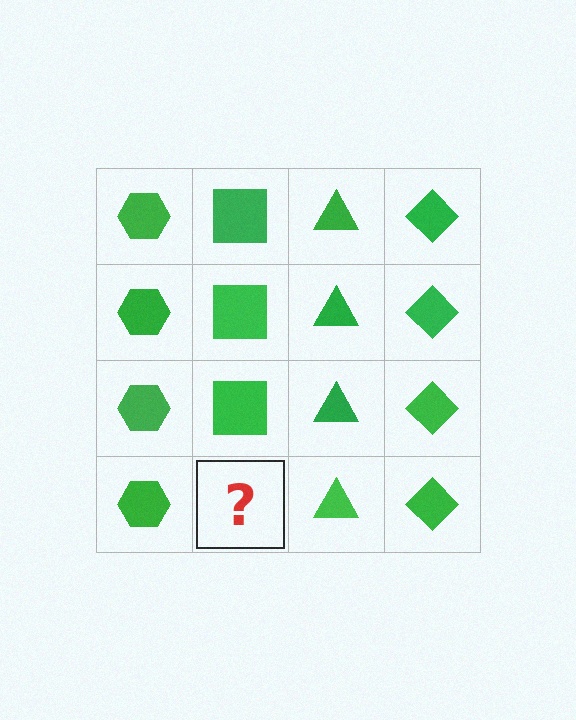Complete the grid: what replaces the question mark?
The question mark should be replaced with a green square.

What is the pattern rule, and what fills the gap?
The rule is that each column has a consistent shape. The gap should be filled with a green square.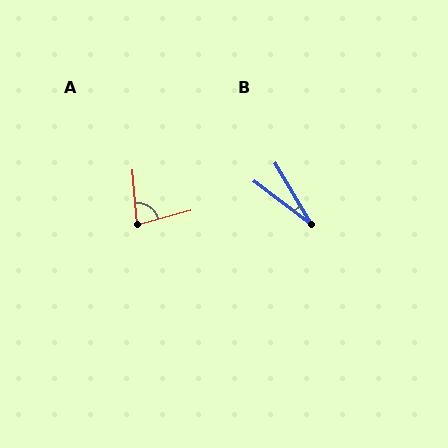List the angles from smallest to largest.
B (22°), A (80°).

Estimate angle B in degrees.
Approximately 22 degrees.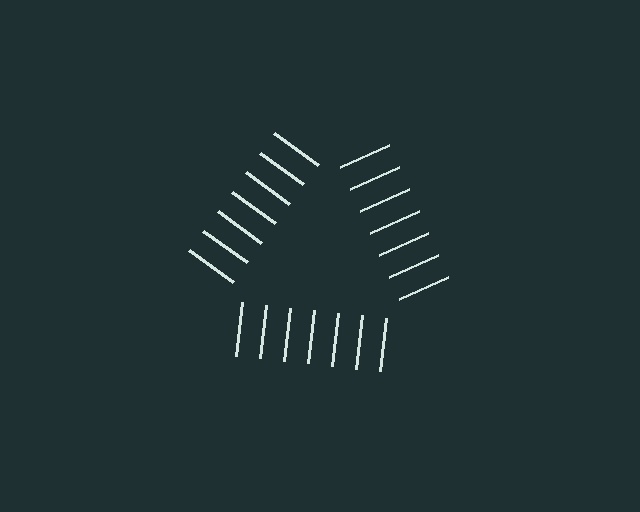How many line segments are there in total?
21 — 7 along each of the 3 edges.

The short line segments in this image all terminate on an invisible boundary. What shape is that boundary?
An illusory triangle — the line segments terminate on its edges but no continuous stroke is drawn.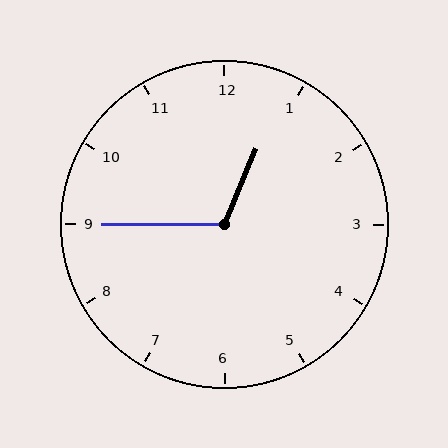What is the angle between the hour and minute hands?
Approximately 112 degrees.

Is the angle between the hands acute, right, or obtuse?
It is obtuse.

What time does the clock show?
12:45.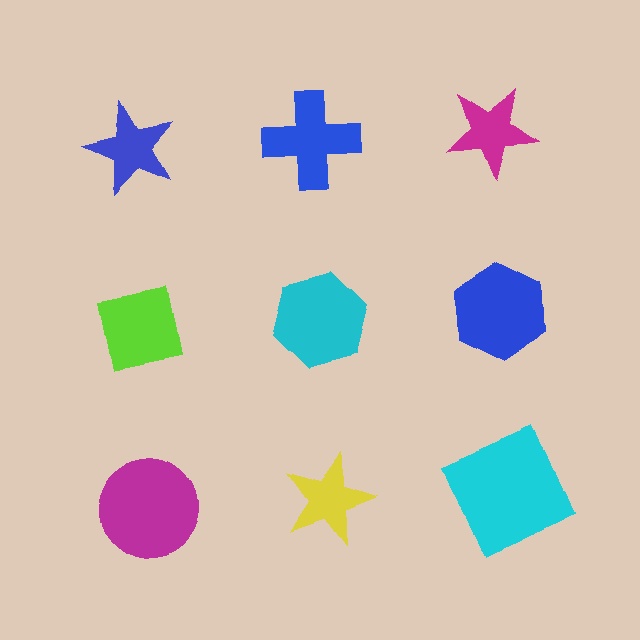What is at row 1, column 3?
A magenta star.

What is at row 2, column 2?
A cyan hexagon.